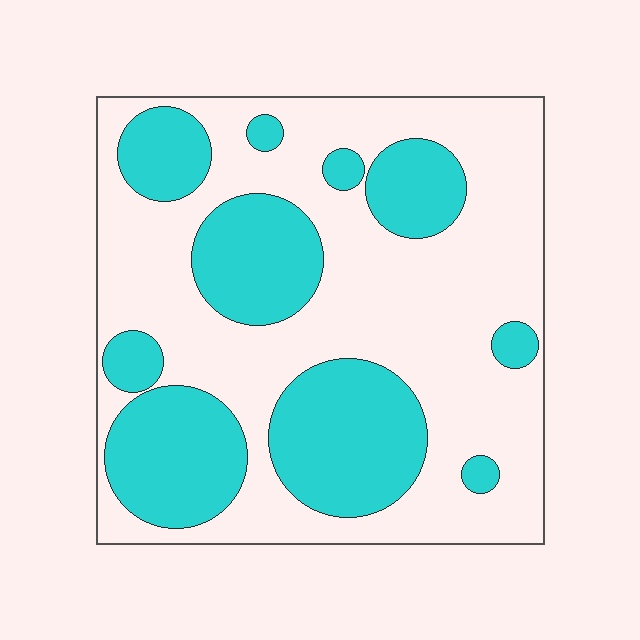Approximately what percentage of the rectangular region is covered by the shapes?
Approximately 35%.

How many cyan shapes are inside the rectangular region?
10.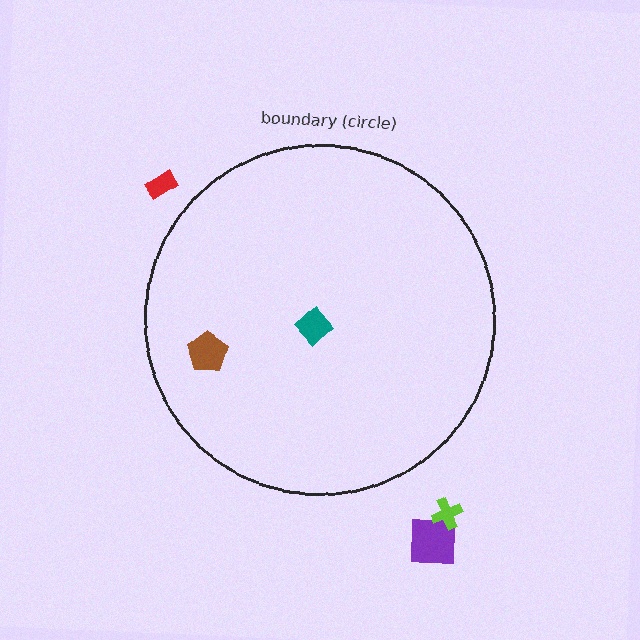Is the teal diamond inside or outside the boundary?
Inside.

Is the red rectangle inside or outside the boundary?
Outside.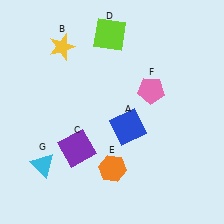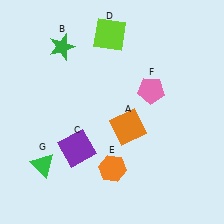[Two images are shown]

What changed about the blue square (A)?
In Image 1, A is blue. In Image 2, it changed to orange.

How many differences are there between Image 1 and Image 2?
There are 3 differences between the two images.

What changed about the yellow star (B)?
In Image 1, B is yellow. In Image 2, it changed to green.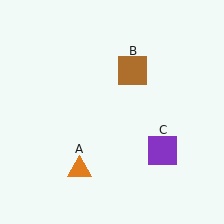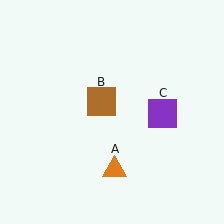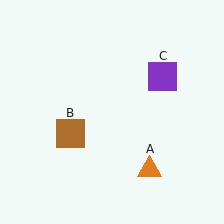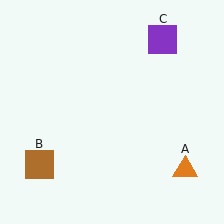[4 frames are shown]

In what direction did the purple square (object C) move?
The purple square (object C) moved up.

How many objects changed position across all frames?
3 objects changed position: orange triangle (object A), brown square (object B), purple square (object C).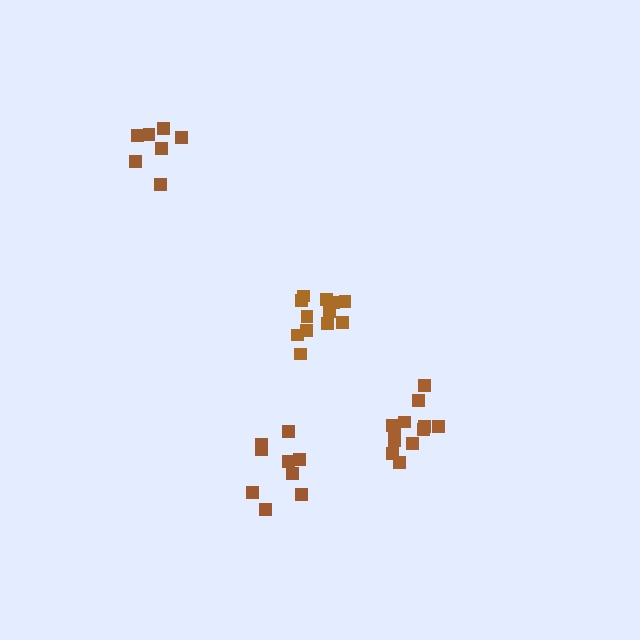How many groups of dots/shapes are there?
There are 4 groups.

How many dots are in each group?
Group 1: 9 dots, Group 2: 12 dots, Group 3: 7 dots, Group 4: 12 dots (40 total).